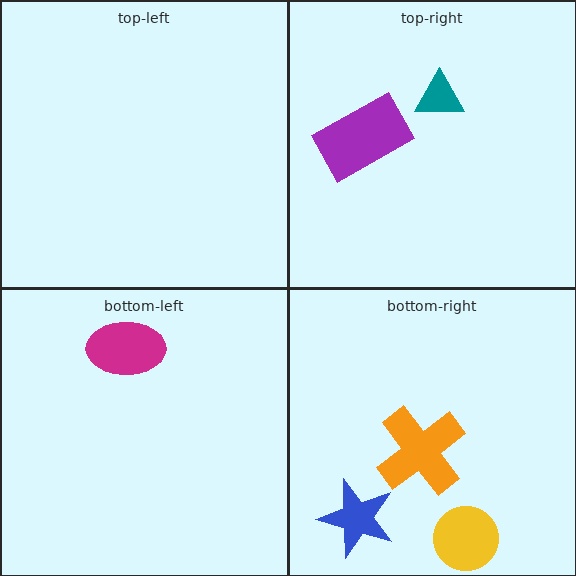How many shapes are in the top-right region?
2.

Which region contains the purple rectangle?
The top-right region.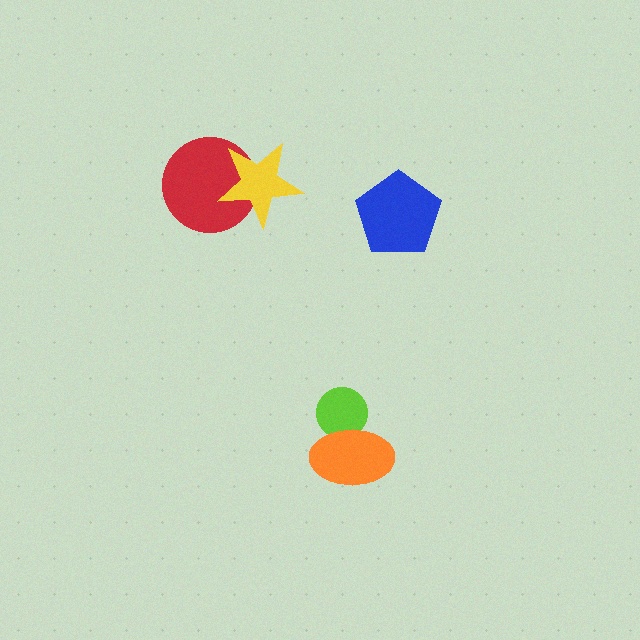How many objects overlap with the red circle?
1 object overlaps with the red circle.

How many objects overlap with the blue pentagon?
0 objects overlap with the blue pentagon.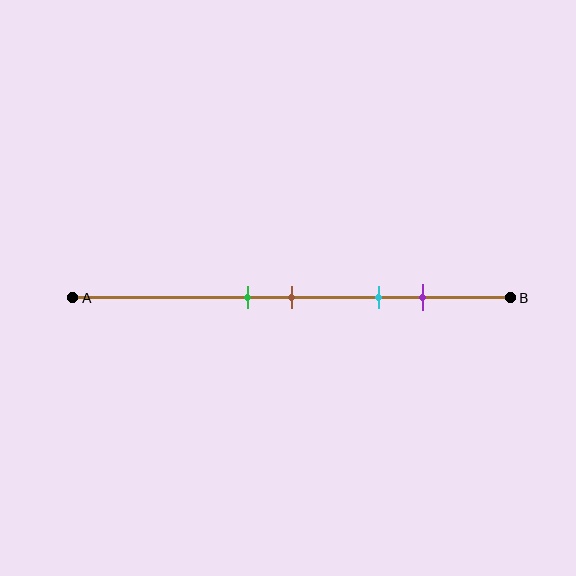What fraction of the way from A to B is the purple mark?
The purple mark is approximately 80% (0.8) of the way from A to B.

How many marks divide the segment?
There are 4 marks dividing the segment.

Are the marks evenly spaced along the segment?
No, the marks are not evenly spaced.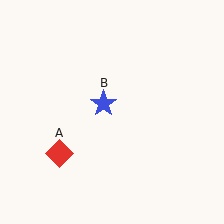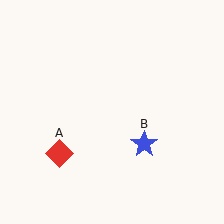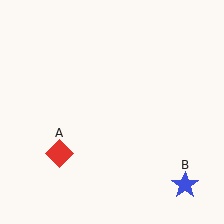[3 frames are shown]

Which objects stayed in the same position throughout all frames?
Red diamond (object A) remained stationary.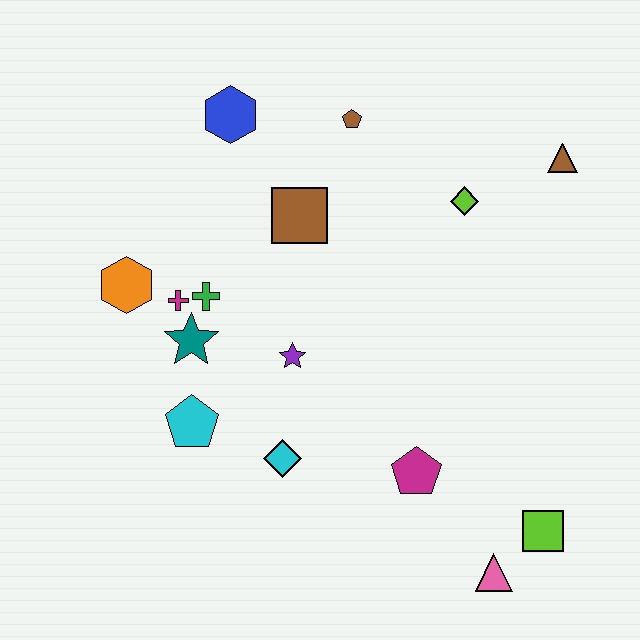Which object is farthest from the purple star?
The brown triangle is farthest from the purple star.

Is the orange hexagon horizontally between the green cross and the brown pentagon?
No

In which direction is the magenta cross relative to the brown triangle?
The magenta cross is to the left of the brown triangle.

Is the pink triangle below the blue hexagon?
Yes